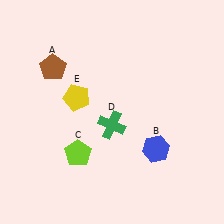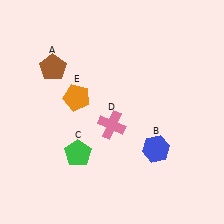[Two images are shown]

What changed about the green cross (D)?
In Image 1, D is green. In Image 2, it changed to pink.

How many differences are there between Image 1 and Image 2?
There are 3 differences between the two images.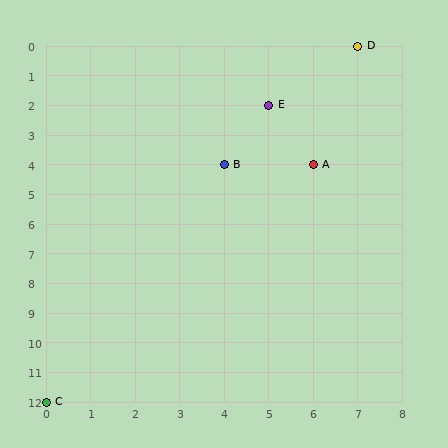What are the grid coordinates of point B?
Point B is at grid coordinates (4, 4).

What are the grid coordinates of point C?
Point C is at grid coordinates (0, 12).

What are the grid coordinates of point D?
Point D is at grid coordinates (7, 0).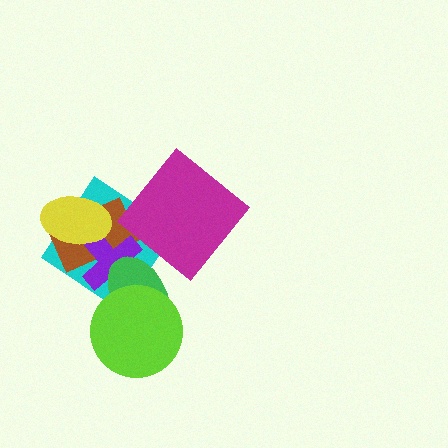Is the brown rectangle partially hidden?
Yes, it is partially covered by another shape.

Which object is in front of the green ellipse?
The lime circle is in front of the green ellipse.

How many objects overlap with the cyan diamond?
5 objects overlap with the cyan diamond.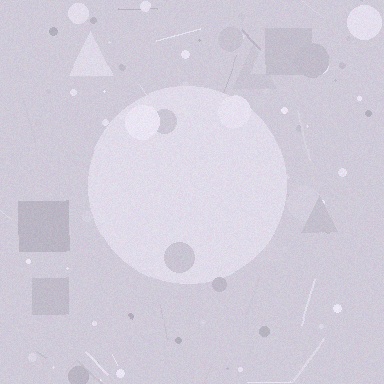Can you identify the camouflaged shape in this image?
The camouflaged shape is a circle.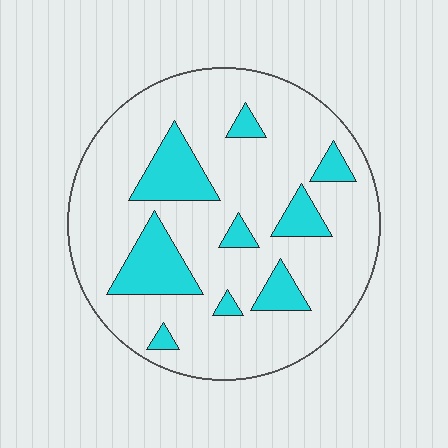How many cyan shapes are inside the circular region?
9.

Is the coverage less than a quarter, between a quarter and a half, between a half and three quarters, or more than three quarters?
Less than a quarter.